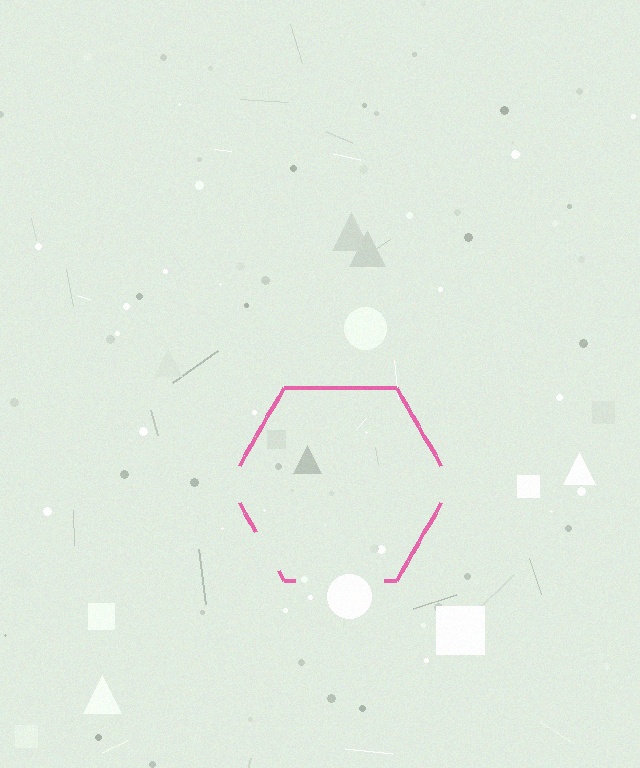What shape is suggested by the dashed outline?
The dashed outline suggests a hexagon.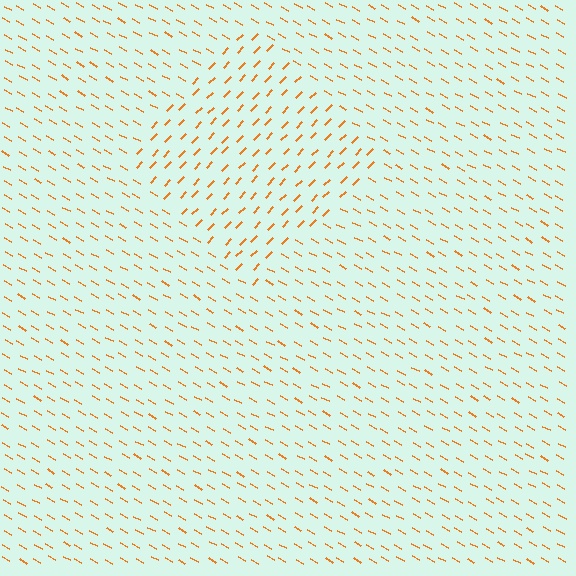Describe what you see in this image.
The image is filled with small orange line segments. A diamond region in the image has lines oriented differently from the surrounding lines, creating a visible texture boundary.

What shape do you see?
I see a diamond.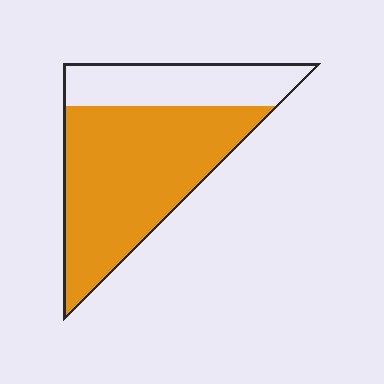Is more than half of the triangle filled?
Yes.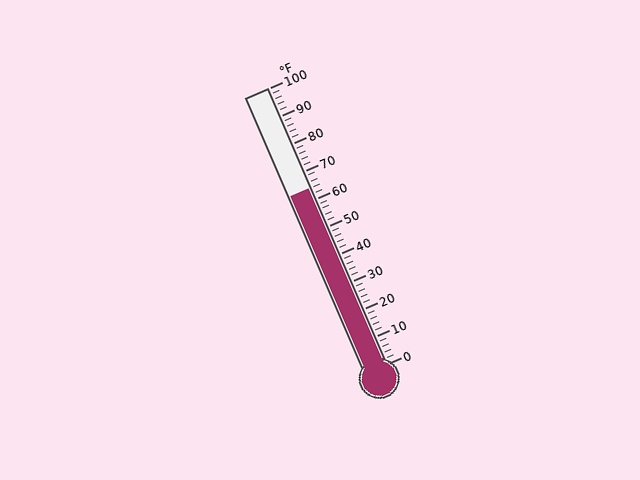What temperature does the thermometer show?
The thermometer shows approximately 64°F.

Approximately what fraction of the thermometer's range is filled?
The thermometer is filled to approximately 65% of its range.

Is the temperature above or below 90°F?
The temperature is below 90°F.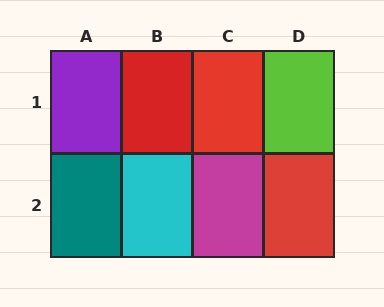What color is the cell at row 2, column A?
Teal.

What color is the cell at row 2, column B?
Cyan.